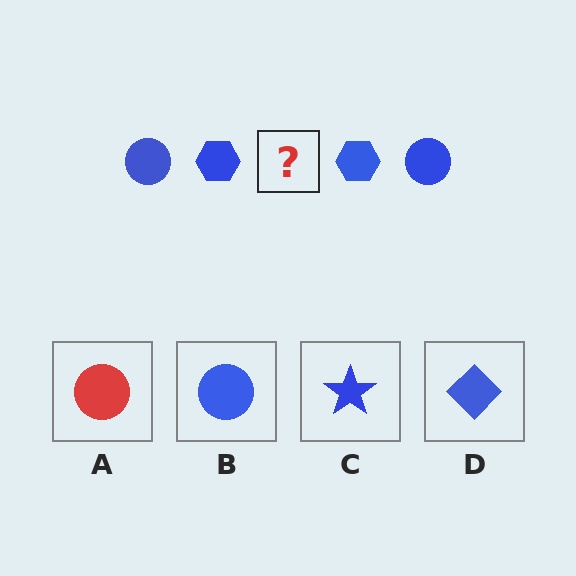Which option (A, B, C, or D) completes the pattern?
B.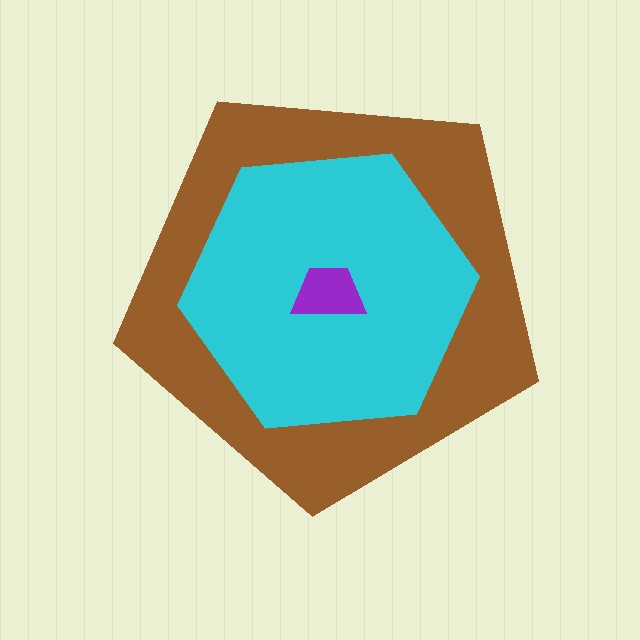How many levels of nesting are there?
3.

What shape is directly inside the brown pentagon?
The cyan hexagon.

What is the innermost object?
The purple trapezoid.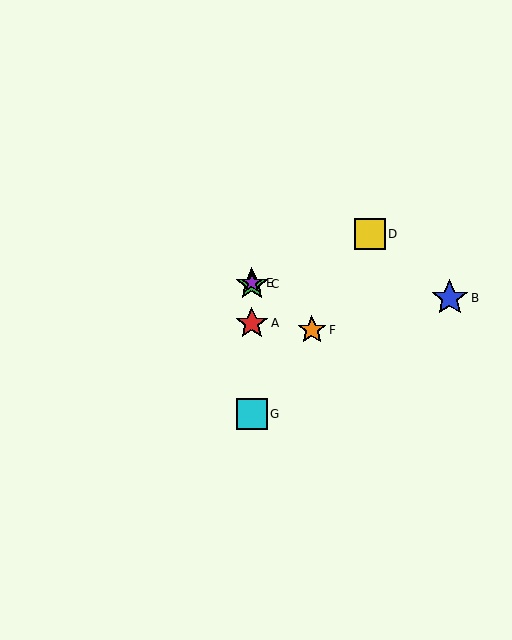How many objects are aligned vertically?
4 objects (A, C, E, G) are aligned vertically.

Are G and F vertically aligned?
No, G is at x≈252 and F is at x≈312.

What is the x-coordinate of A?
Object A is at x≈252.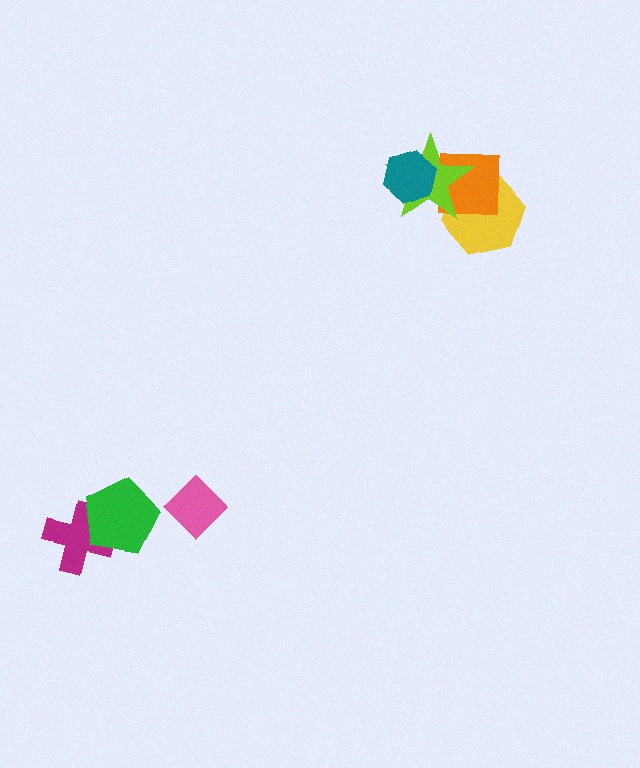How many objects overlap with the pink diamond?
0 objects overlap with the pink diamond.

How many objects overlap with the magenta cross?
1 object overlaps with the magenta cross.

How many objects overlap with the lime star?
3 objects overlap with the lime star.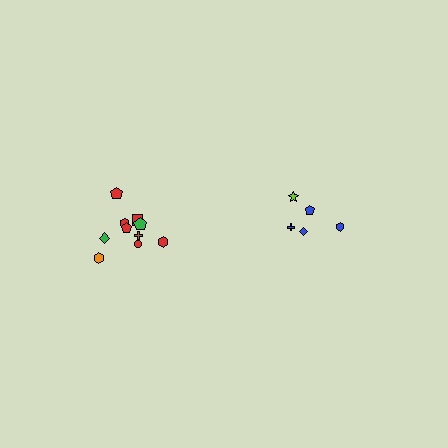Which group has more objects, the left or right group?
The left group.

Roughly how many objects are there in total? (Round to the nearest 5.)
Roughly 15 objects in total.